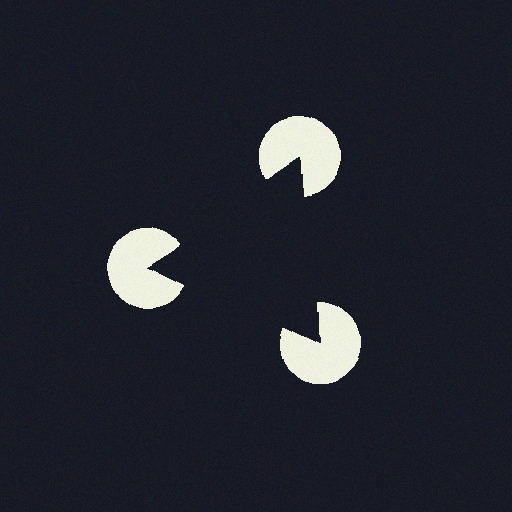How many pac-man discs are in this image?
There are 3 — one at each vertex of the illusory triangle.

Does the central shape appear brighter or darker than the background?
It typically appears slightly darker than the background, even though no actual brightness change is drawn.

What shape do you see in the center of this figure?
An illusory triangle — its edges are inferred from the aligned wedge cuts in the pac-man discs, not physically drawn.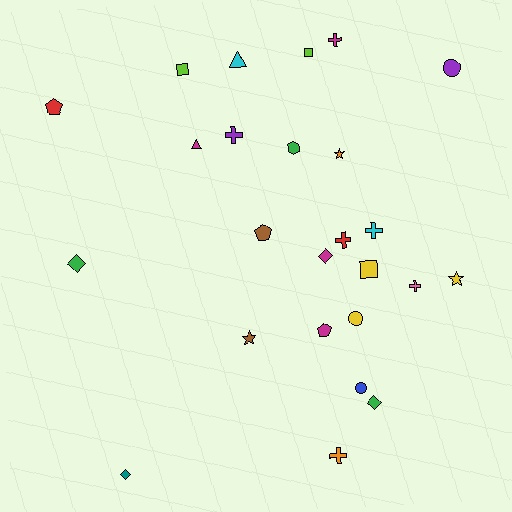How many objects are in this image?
There are 25 objects.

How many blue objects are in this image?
There is 1 blue object.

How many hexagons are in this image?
There is 1 hexagon.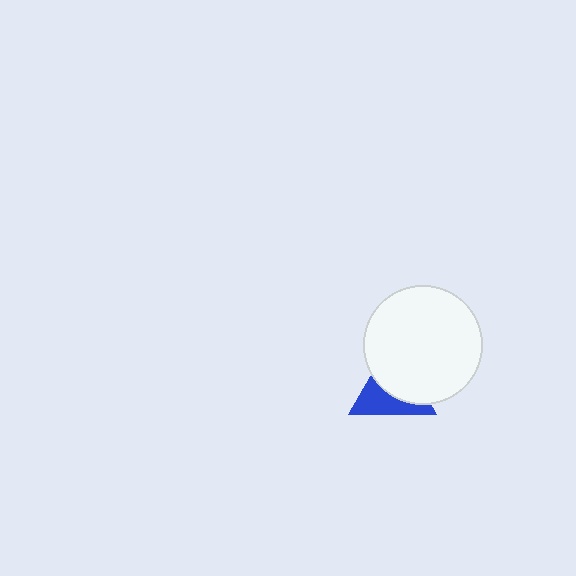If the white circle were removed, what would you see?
You would see the complete blue triangle.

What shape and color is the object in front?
The object in front is a white circle.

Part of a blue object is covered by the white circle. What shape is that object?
It is a triangle.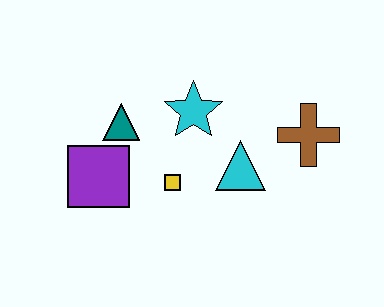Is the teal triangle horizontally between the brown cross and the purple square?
Yes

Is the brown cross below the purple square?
No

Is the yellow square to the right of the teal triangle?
Yes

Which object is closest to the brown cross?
The cyan triangle is closest to the brown cross.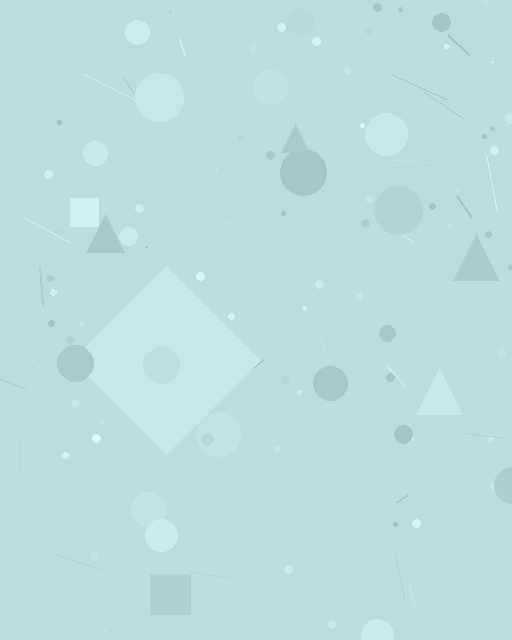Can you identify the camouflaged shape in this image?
The camouflaged shape is a diamond.